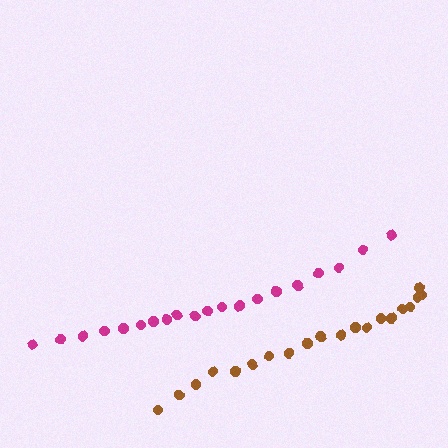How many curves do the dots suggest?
There are 2 distinct paths.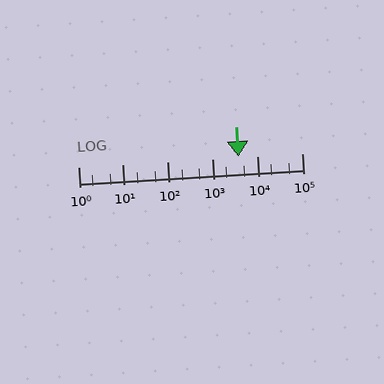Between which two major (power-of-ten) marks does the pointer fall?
The pointer is between 1000 and 10000.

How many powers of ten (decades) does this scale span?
The scale spans 5 decades, from 1 to 100000.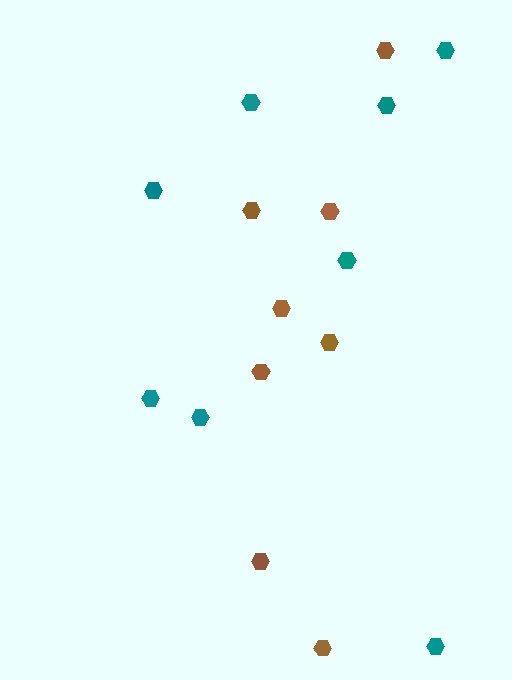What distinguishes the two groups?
There are 2 groups: one group of teal hexagons (8) and one group of brown hexagons (8).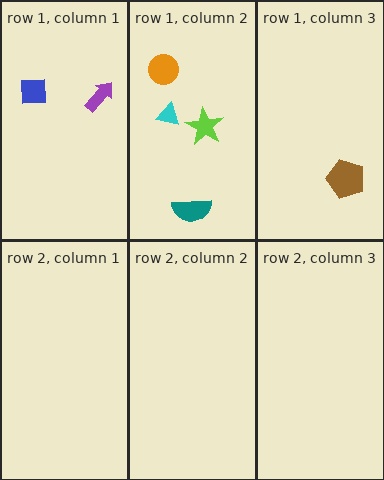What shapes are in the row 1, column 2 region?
The orange circle, the lime star, the teal semicircle, the cyan triangle.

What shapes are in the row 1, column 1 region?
The purple arrow, the blue square.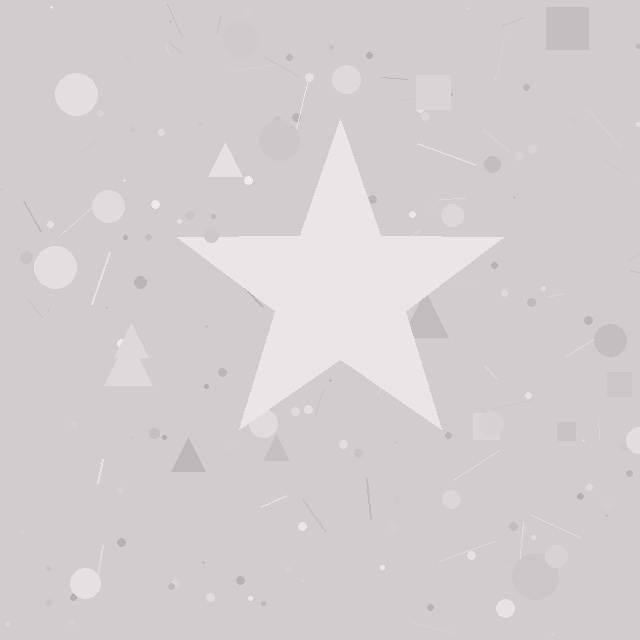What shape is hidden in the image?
A star is hidden in the image.